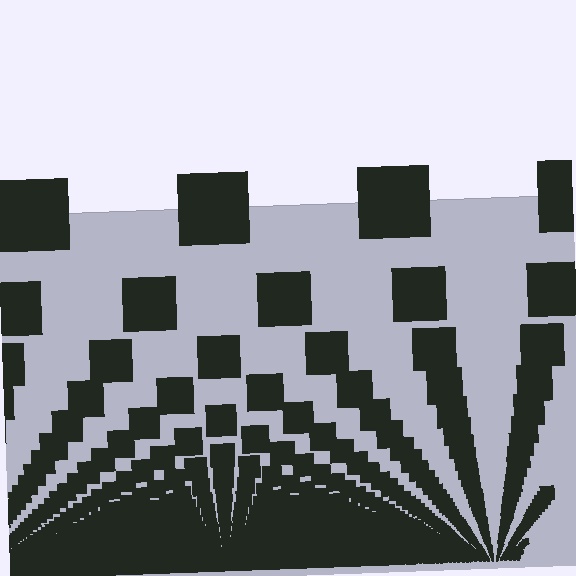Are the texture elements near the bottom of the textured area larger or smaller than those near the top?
Smaller. The gradient is inverted — elements near the bottom are smaller and denser.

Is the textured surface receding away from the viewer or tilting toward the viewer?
The surface appears to tilt toward the viewer. Texture elements get larger and sparser toward the top.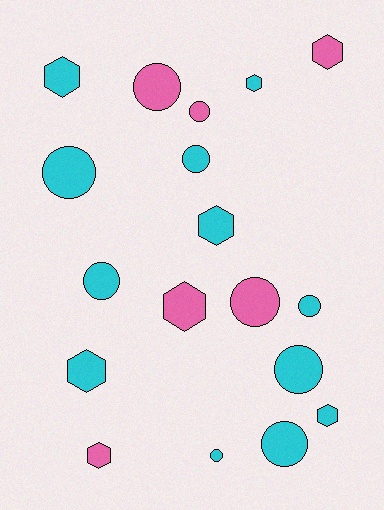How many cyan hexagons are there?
There are 5 cyan hexagons.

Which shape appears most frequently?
Circle, with 10 objects.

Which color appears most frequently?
Cyan, with 12 objects.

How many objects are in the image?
There are 18 objects.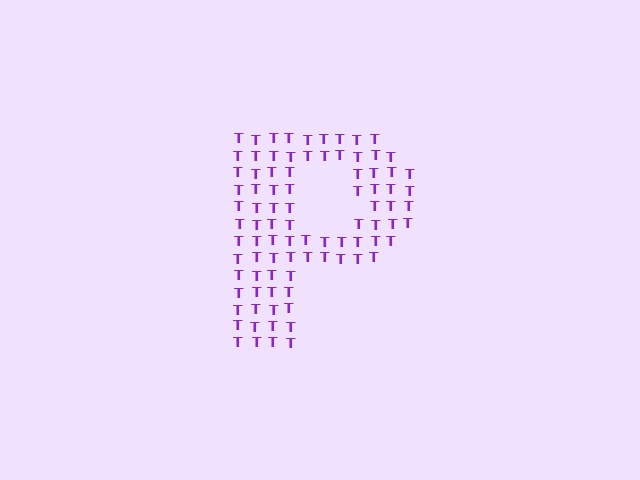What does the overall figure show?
The overall figure shows the letter P.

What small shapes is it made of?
It is made of small letter T's.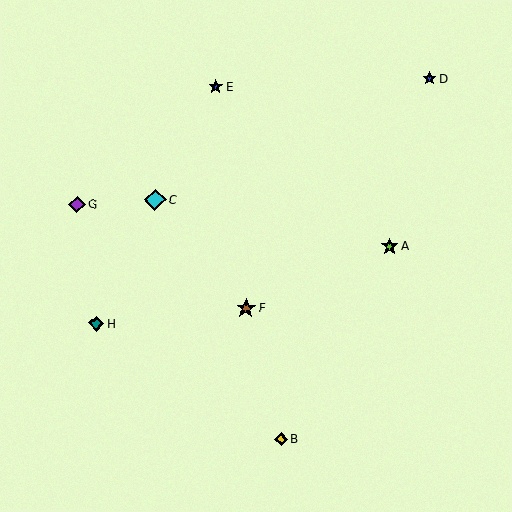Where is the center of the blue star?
The center of the blue star is at (215, 86).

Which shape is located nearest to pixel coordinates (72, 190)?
The purple diamond (labeled G) at (77, 205) is nearest to that location.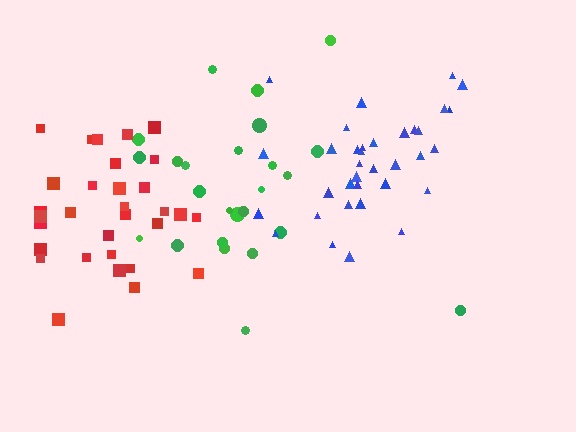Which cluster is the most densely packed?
Blue.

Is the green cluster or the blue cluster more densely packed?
Blue.